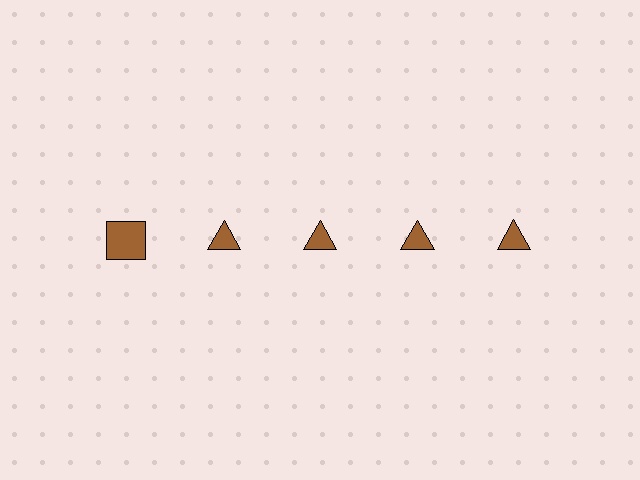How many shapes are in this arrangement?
There are 5 shapes arranged in a grid pattern.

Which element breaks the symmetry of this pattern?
The brown square in the top row, leftmost column breaks the symmetry. All other shapes are brown triangles.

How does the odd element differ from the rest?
It has a different shape: square instead of triangle.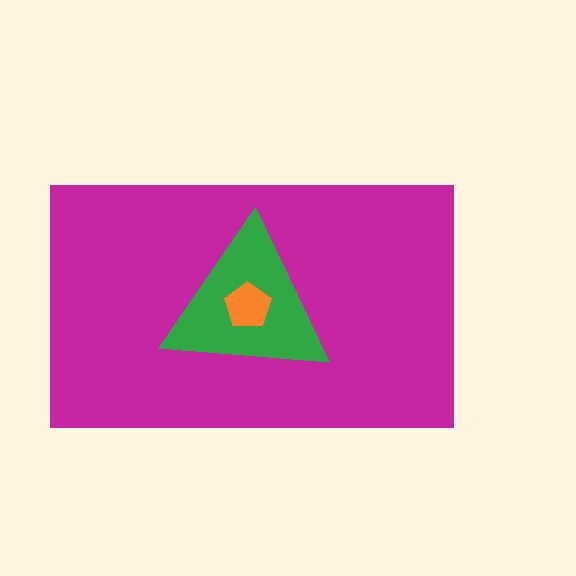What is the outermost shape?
The magenta rectangle.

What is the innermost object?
The orange pentagon.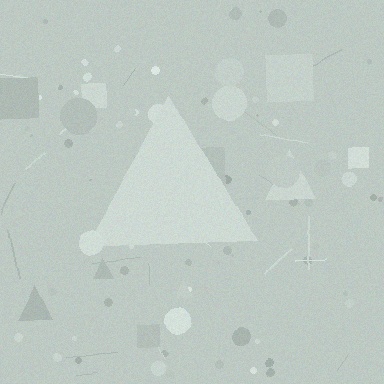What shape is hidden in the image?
A triangle is hidden in the image.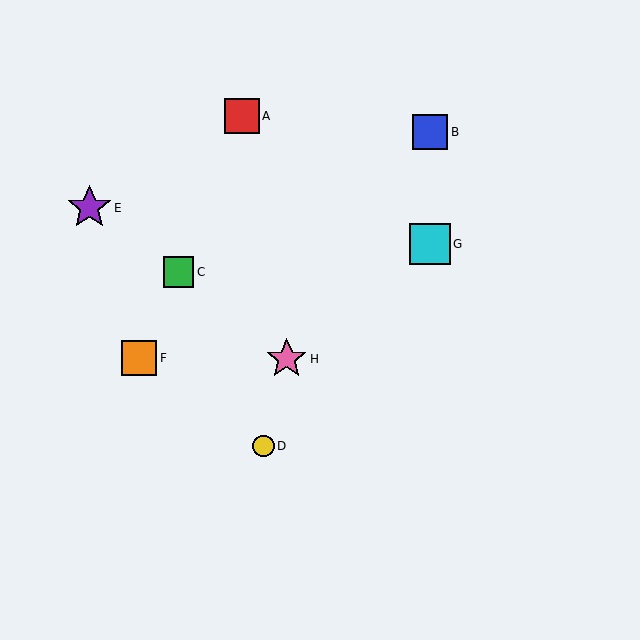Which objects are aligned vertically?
Objects B, G are aligned vertically.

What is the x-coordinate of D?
Object D is at x≈263.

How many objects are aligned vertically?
2 objects (B, G) are aligned vertically.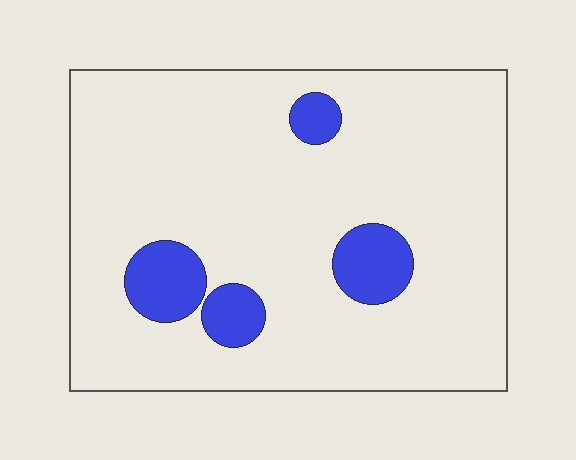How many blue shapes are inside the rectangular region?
4.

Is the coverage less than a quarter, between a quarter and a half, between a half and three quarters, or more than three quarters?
Less than a quarter.